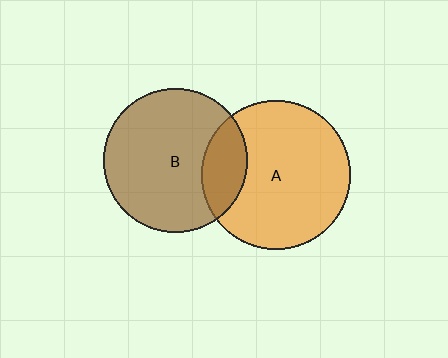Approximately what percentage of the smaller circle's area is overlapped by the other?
Approximately 20%.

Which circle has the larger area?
Circle A (orange).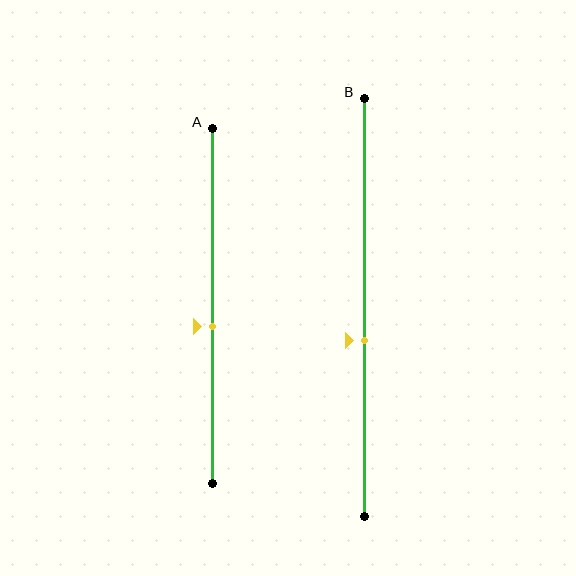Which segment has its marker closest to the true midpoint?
Segment A has its marker closest to the true midpoint.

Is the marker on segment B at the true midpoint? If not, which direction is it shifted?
No, the marker on segment B is shifted downward by about 8% of the segment length.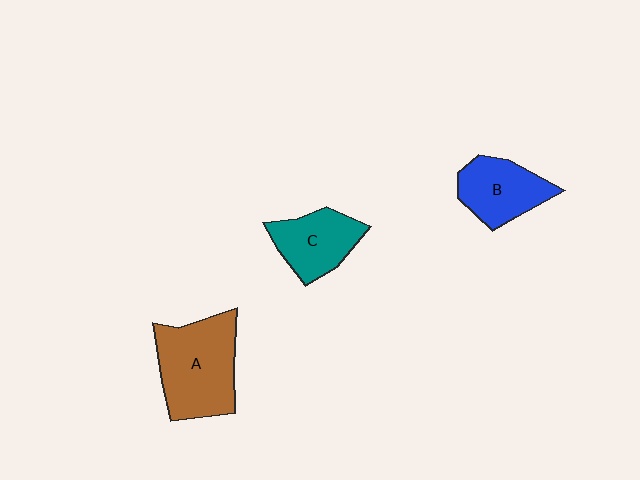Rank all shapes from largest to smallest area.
From largest to smallest: A (brown), B (blue), C (teal).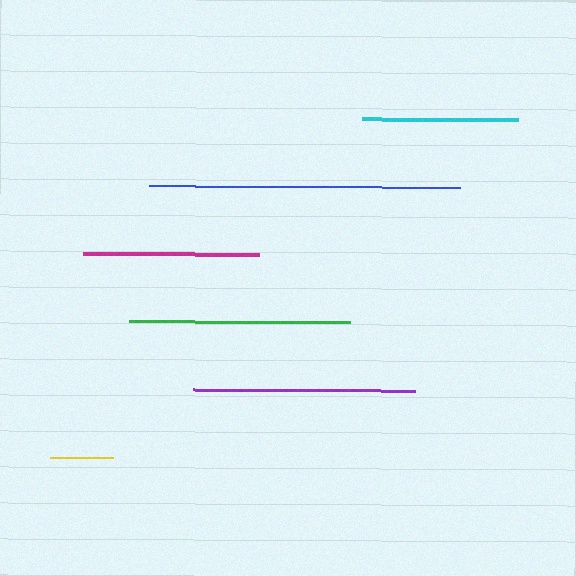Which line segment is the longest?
The blue line is the longest at approximately 311 pixels.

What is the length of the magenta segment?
The magenta segment is approximately 176 pixels long.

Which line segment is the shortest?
The yellow line is the shortest at approximately 63 pixels.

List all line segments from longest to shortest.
From longest to shortest: blue, purple, green, magenta, cyan, yellow.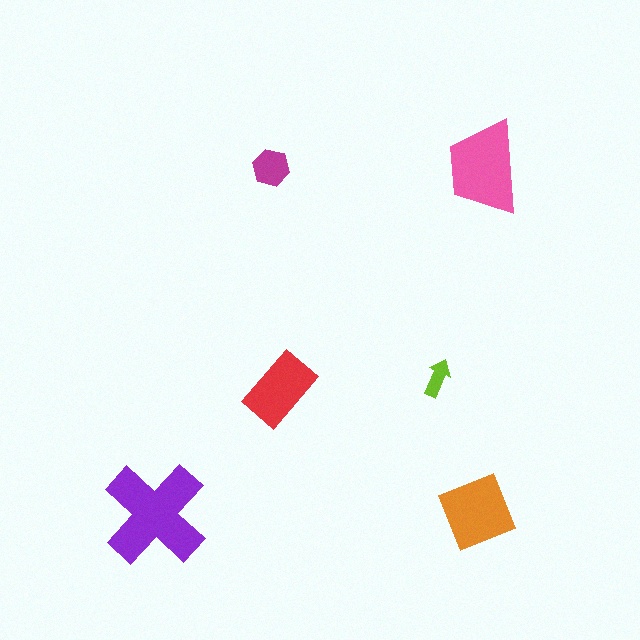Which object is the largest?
The purple cross.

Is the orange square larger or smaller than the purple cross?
Smaller.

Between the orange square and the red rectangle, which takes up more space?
The orange square.